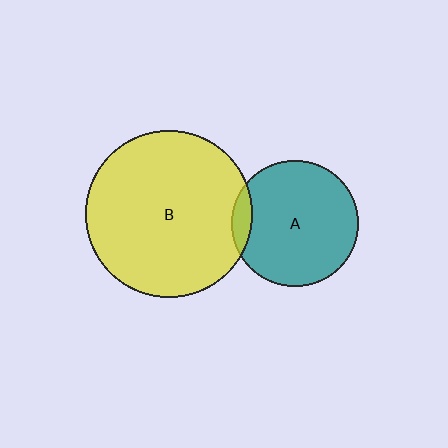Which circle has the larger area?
Circle B (yellow).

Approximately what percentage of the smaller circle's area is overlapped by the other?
Approximately 10%.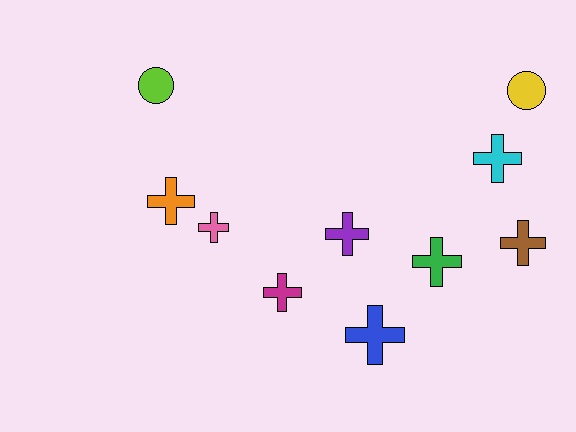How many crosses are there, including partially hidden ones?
There are 8 crosses.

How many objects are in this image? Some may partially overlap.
There are 10 objects.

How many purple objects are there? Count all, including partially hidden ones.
There is 1 purple object.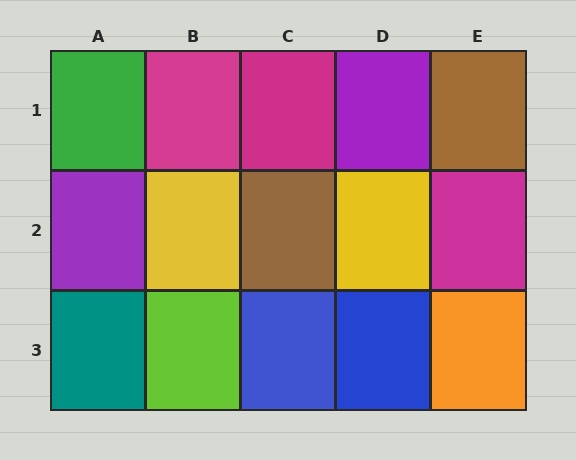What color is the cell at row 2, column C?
Brown.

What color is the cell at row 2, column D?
Yellow.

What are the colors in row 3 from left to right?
Teal, lime, blue, blue, orange.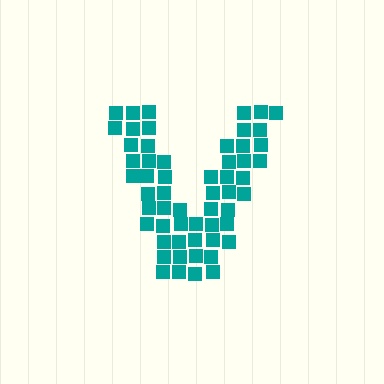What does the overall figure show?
The overall figure shows the letter V.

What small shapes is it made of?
It is made of small squares.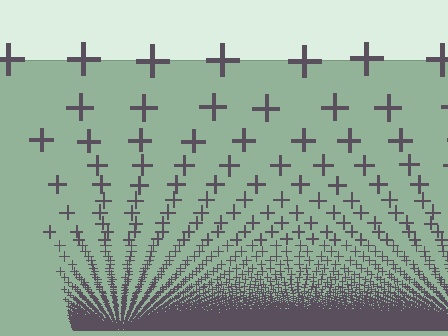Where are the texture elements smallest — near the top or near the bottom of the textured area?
Near the bottom.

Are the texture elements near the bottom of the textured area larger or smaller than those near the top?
Smaller. The gradient is inverted — elements near the bottom are smaller and denser.